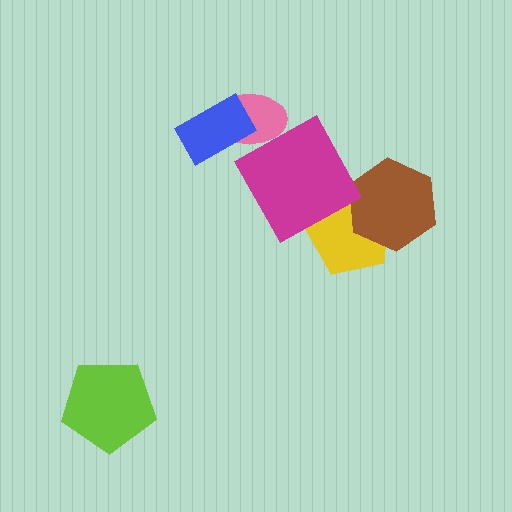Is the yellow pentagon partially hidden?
Yes, it is partially covered by another shape.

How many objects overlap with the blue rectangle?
1 object overlaps with the blue rectangle.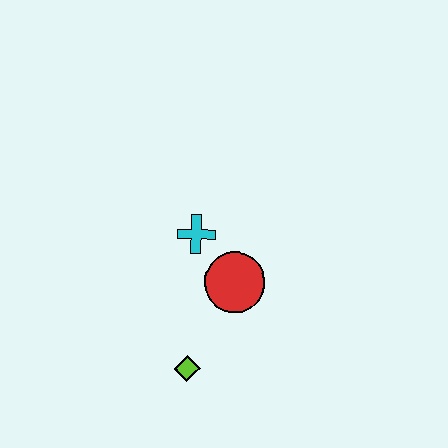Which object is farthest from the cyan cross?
The lime diamond is farthest from the cyan cross.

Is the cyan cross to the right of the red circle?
No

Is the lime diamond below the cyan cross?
Yes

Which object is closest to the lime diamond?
The red circle is closest to the lime diamond.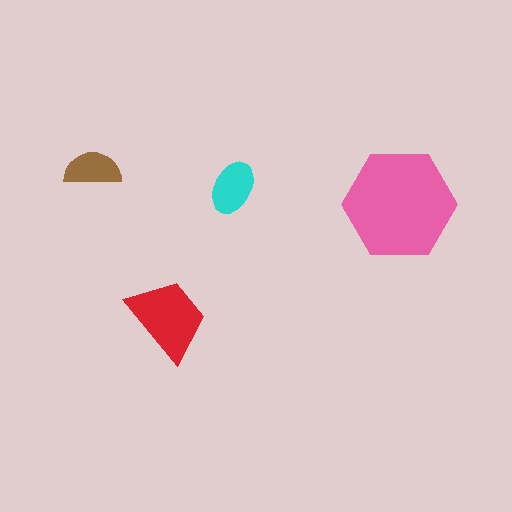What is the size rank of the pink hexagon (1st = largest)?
1st.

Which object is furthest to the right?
The pink hexagon is rightmost.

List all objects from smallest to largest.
The brown semicircle, the cyan ellipse, the red trapezoid, the pink hexagon.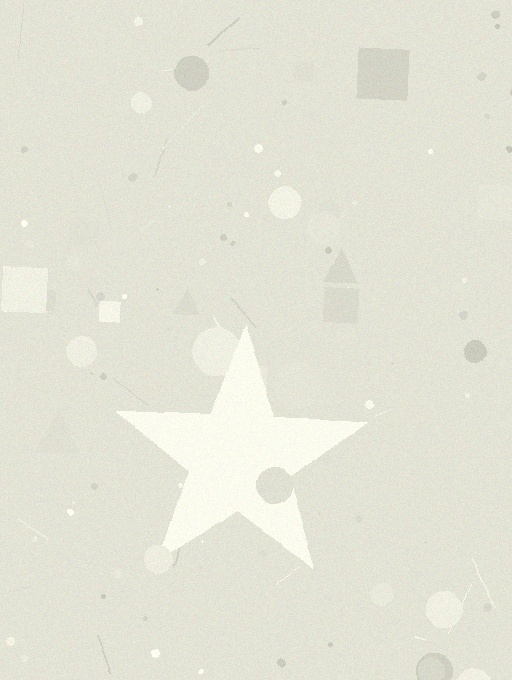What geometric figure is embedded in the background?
A star is embedded in the background.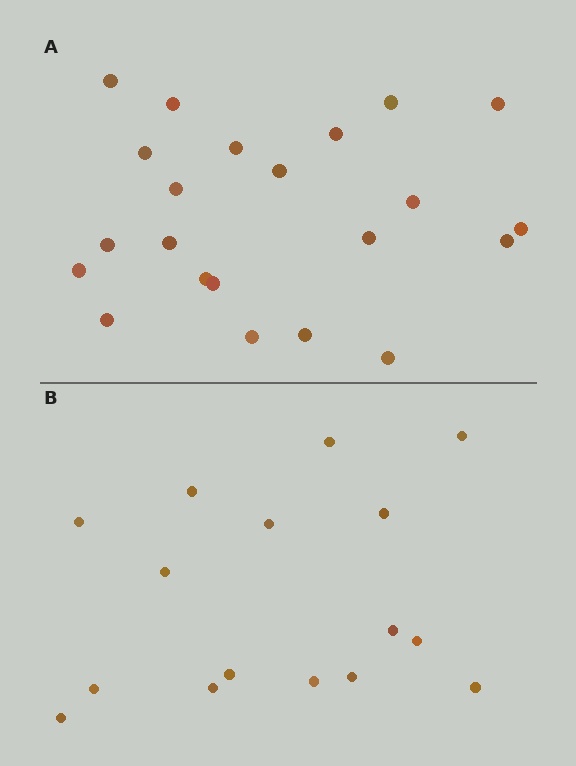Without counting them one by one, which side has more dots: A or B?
Region A (the top region) has more dots.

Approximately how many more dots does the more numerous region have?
Region A has about 6 more dots than region B.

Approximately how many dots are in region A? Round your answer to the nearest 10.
About 20 dots. (The exact count is 22, which rounds to 20.)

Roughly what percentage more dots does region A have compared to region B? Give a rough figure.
About 40% more.